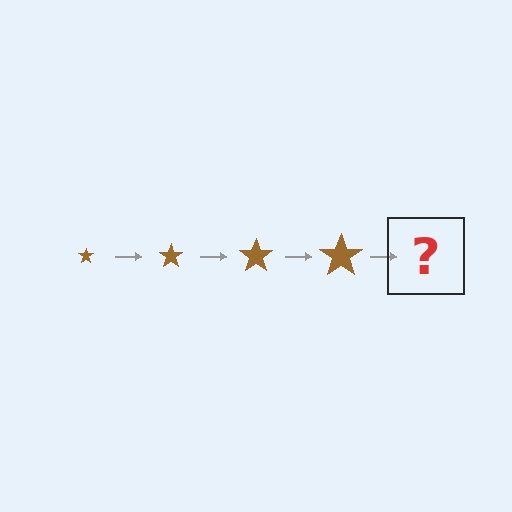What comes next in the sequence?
The next element should be a brown star, larger than the previous one.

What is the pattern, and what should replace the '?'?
The pattern is that the star gets progressively larger each step. The '?' should be a brown star, larger than the previous one.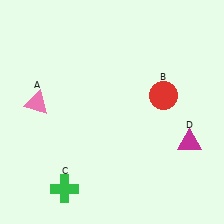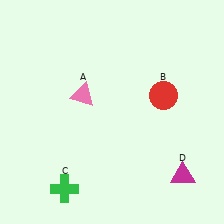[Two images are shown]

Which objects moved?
The objects that moved are: the pink triangle (A), the magenta triangle (D).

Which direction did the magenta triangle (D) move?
The magenta triangle (D) moved down.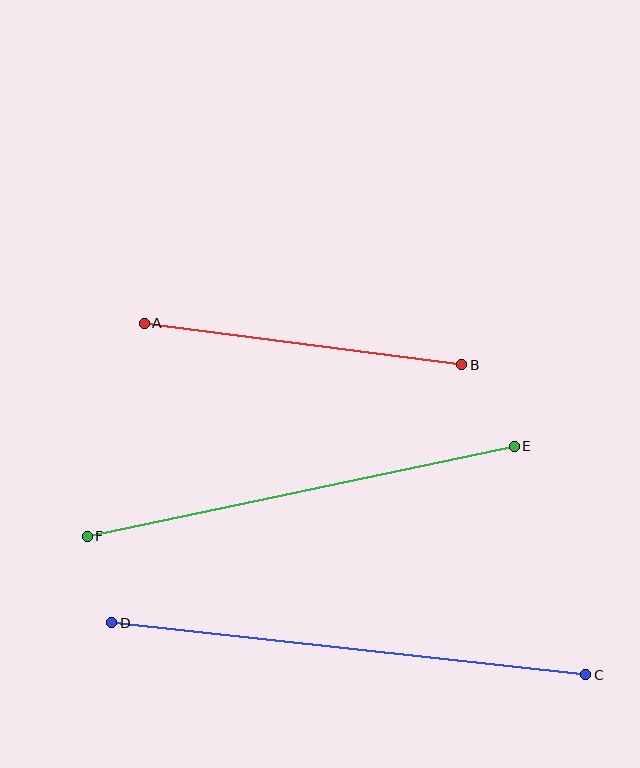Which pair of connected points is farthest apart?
Points C and D are farthest apart.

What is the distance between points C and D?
The distance is approximately 477 pixels.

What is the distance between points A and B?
The distance is approximately 320 pixels.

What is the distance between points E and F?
The distance is approximately 436 pixels.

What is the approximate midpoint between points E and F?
The midpoint is at approximately (301, 491) pixels.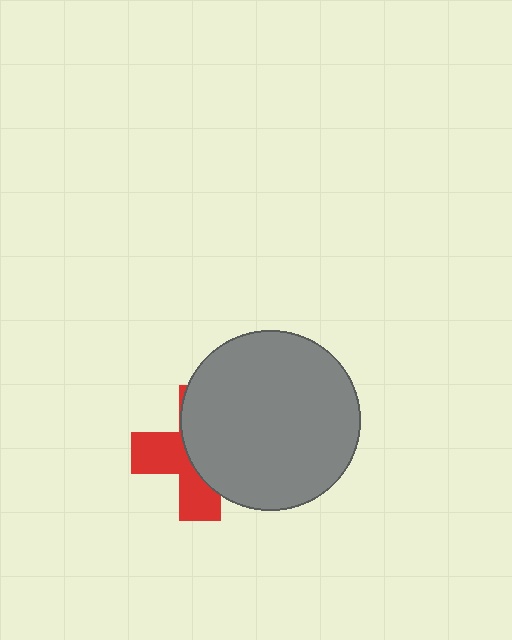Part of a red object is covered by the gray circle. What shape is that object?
It is a cross.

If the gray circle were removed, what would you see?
You would see the complete red cross.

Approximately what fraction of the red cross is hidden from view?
Roughly 57% of the red cross is hidden behind the gray circle.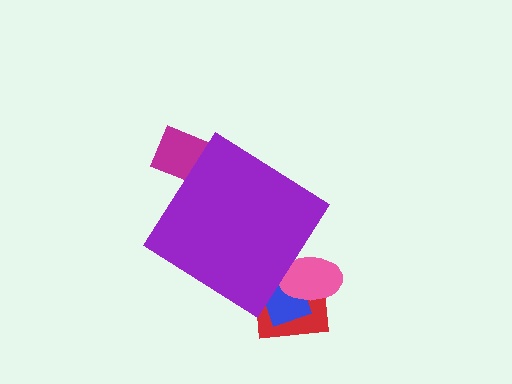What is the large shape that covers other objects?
A purple diamond.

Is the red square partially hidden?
Yes, the red square is partially hidden behind the purple diamond.